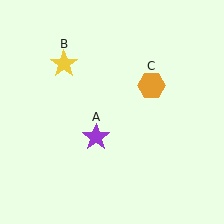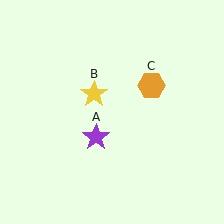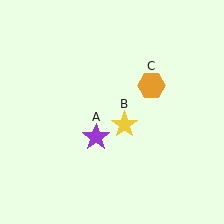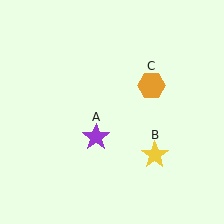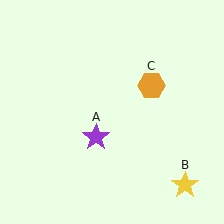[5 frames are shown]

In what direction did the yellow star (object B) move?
The yellow star (object B) moved down and to the right.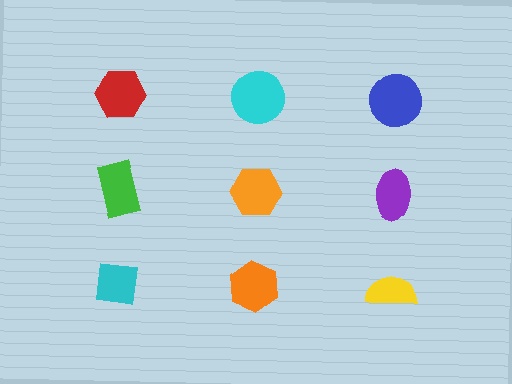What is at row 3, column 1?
A cyan square.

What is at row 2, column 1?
A green rectangle.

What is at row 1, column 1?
A red hexagon.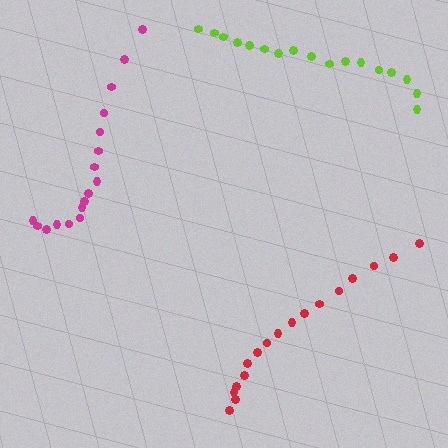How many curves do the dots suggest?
There are 3 distinct paths.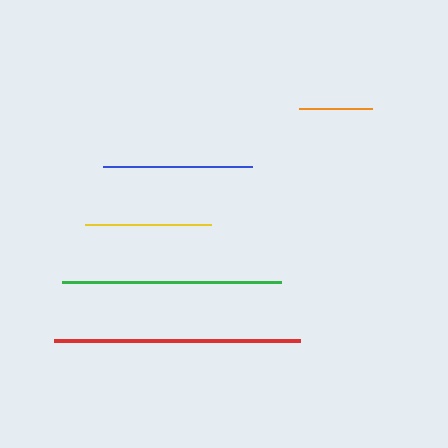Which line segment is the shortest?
The orange line is the shortest at approximately 72 pixels.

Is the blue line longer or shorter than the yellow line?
The blue line is longer than the yellow line.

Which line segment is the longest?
The red line is the longest at approximately 246 pixels.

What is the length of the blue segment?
The blue segment is approximately 149 pixels long.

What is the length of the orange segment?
The orange segment is approximately 72 pixels long.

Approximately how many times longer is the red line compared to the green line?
The red line is approximately 1.1 times the length of the green line.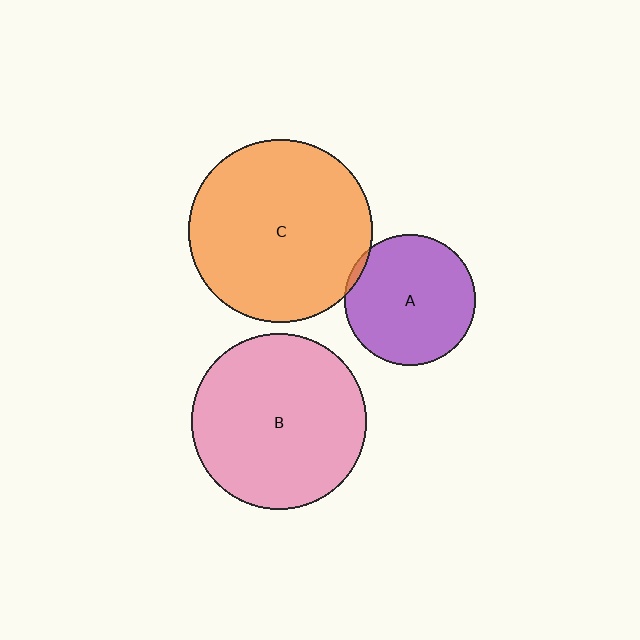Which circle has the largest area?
Circle C (orange).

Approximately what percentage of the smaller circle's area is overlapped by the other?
Approximately 5%.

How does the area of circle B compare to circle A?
Approximately 1.8 times.